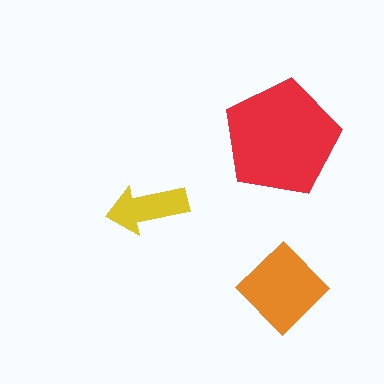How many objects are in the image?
There are 3 objects in the image.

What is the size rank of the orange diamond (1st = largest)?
2nd.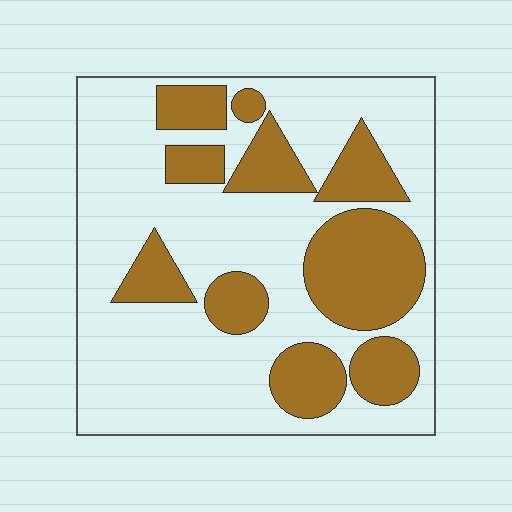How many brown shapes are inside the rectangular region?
10.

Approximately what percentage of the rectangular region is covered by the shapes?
Approximately 30%.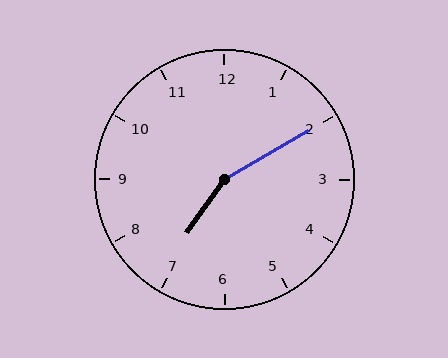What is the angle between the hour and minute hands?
Approximately 155 degrees.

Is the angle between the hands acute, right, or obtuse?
It is obtuse.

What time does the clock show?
7:10.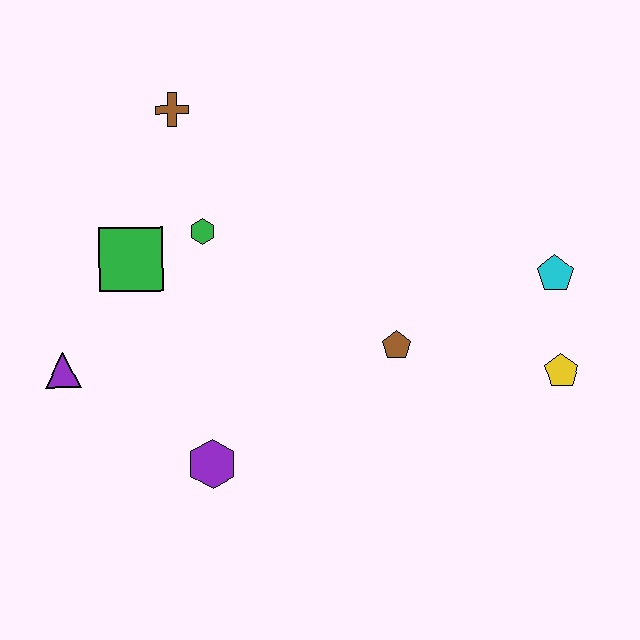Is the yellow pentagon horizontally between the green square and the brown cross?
No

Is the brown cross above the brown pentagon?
Yes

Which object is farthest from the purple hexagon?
The cyan pentagon is farthest from the purple hexagon.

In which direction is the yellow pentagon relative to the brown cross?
The yellow pentagon is to the right of the brown cross.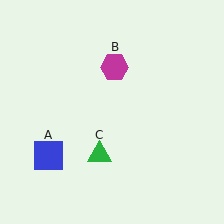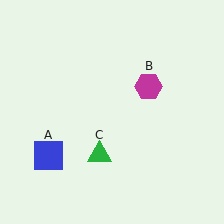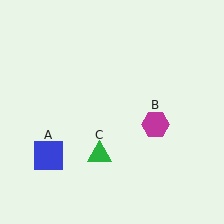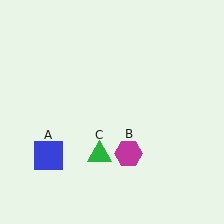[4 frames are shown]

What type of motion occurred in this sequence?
The magenta hexagon (object B) rotated clockwise around the center of the scene.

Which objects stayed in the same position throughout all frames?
Blue square (object A) and green triangle (object C) remained stationary.